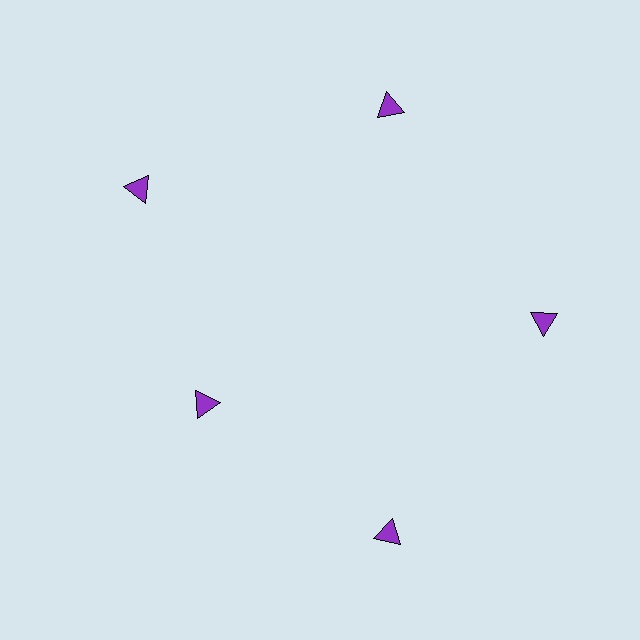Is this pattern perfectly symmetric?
No. The 5 purple triangles are arranged in a ring, but one element near the 8 o'clock position is pulled inward toward the center, breaking the 5-fold rotational symmetry.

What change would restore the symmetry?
The symmetry would be restored by moving it outward, back onto the ring so that all 5 triangles sit at equal angles and equal distance from the center.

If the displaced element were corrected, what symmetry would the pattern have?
It would have 5-fold rotational symmetry — the pattern would map onto itself every 72 degrees.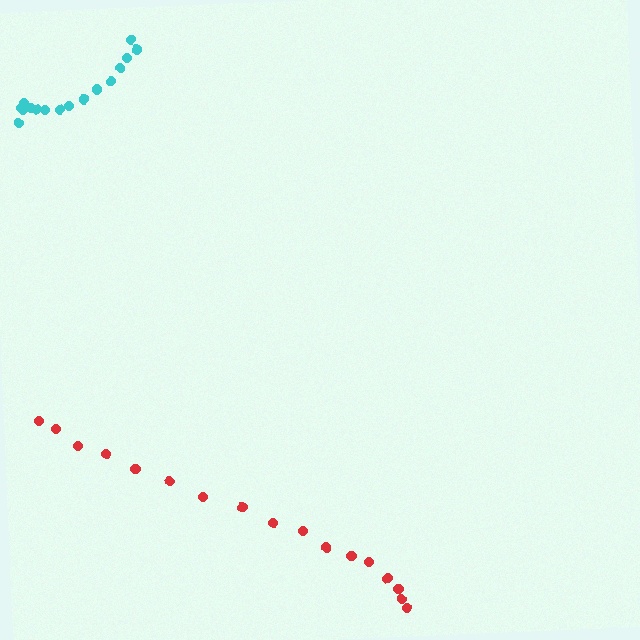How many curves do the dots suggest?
There are 2 distinct paths.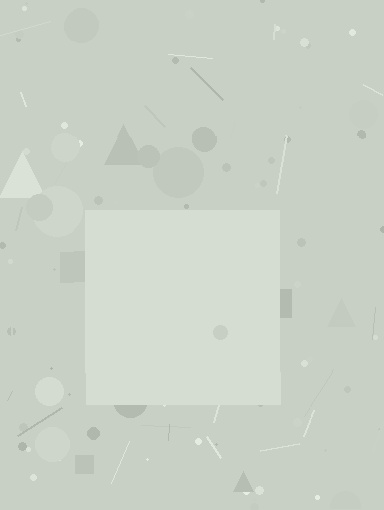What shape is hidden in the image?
A square is hidden in the image.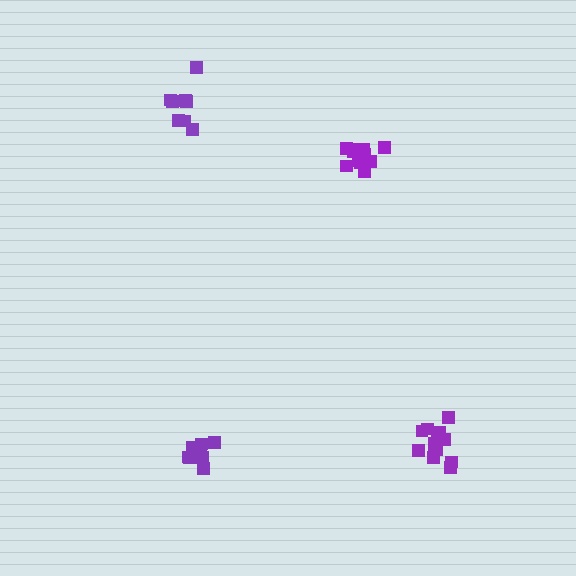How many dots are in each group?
Group 1: 11 dots, Group 2: 14 dots, Group 3: 8 dots, Group 4: 9 dots (42 total).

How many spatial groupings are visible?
There are 4 spatial groupings.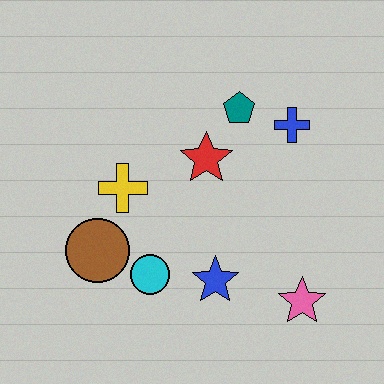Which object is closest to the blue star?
The cyan circle is closest to the blue star.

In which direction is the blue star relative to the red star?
The blue star is below the red star.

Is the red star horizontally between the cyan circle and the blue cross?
Yes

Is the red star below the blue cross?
Yes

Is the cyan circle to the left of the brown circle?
No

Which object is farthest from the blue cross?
The brown circle is farthest from the blue cross.